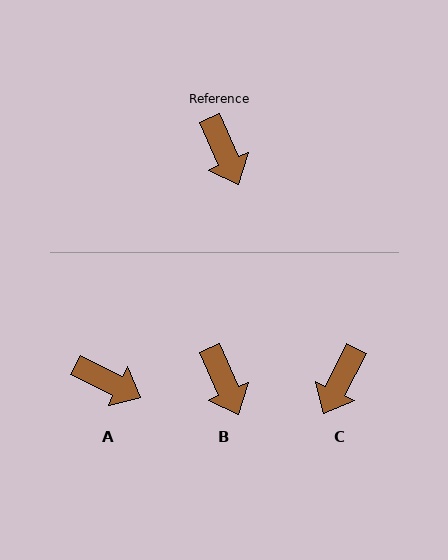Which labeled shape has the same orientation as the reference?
B.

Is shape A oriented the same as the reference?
No, it is off by about 40 degrees.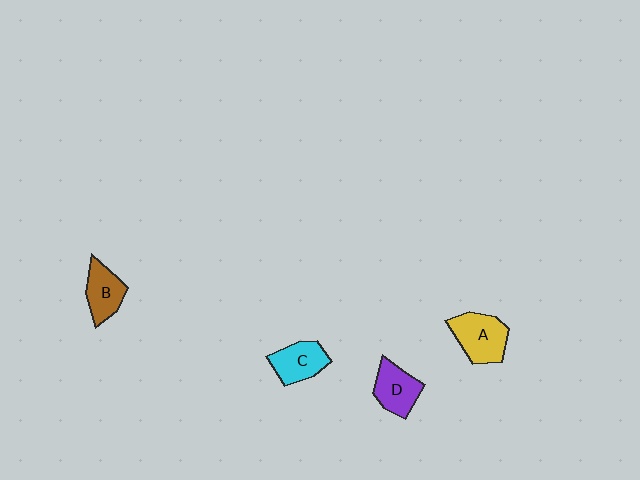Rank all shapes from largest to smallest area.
From largest to smallest: A (yellow), D (purple), C (cyan), B (brown).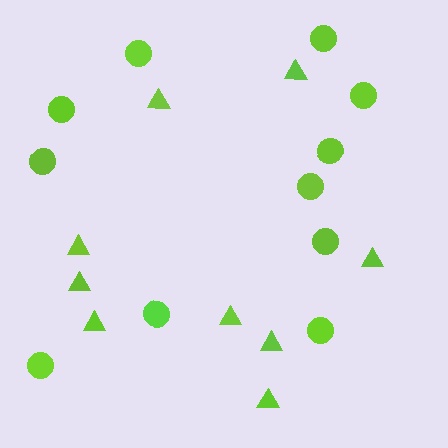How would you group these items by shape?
There are 2 groups: one group of triangles (9) and one group of circles (11).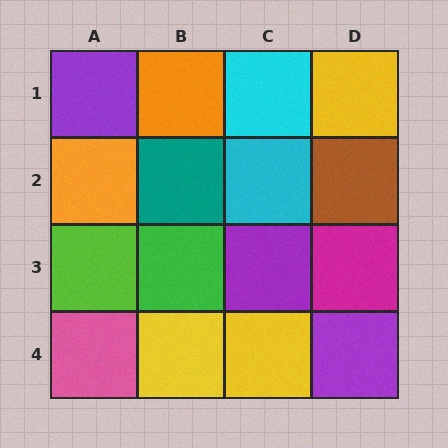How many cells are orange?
2 cells are orange.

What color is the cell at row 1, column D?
Yellow.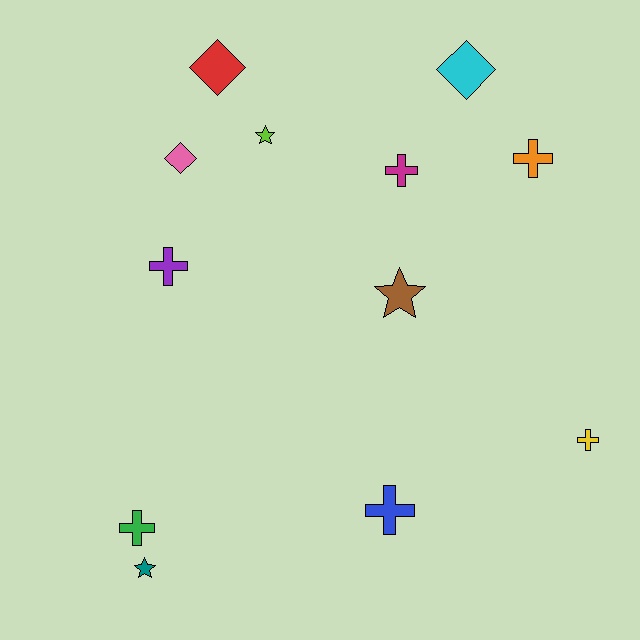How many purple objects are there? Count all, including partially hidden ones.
There is 1 purple object.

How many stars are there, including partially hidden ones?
There are 3 stars.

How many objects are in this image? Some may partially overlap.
There are 12 objects.